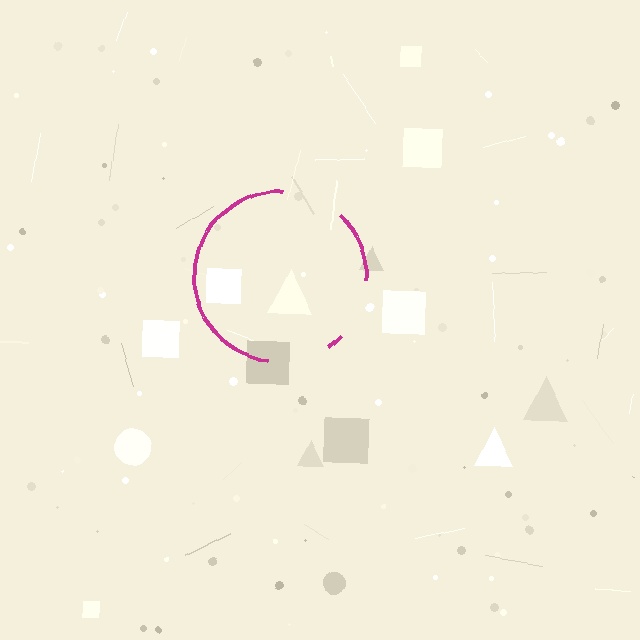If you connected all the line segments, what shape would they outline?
They would outline a circle.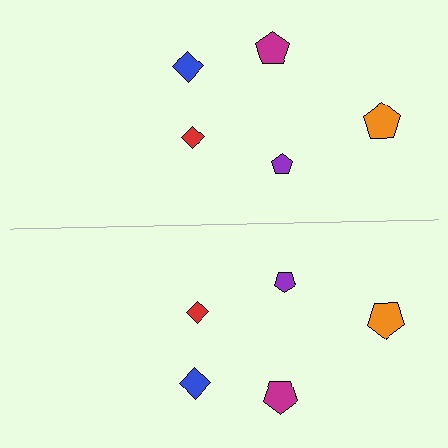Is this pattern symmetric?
Yes, this pattern has bilateral (reflection) symmetry.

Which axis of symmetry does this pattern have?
The pattern has a horizontal axis of symmetry running through the center of the image.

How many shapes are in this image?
There are 10 shapes in this image.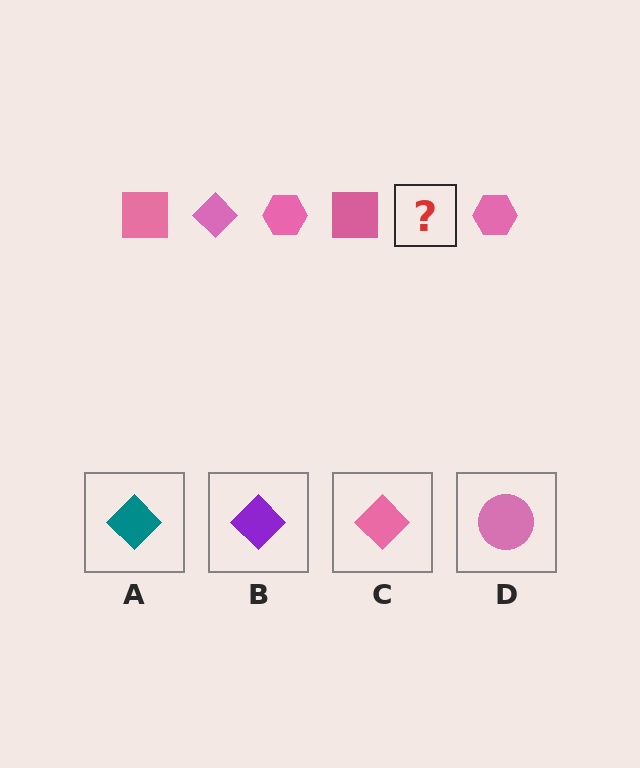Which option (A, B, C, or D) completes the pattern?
C.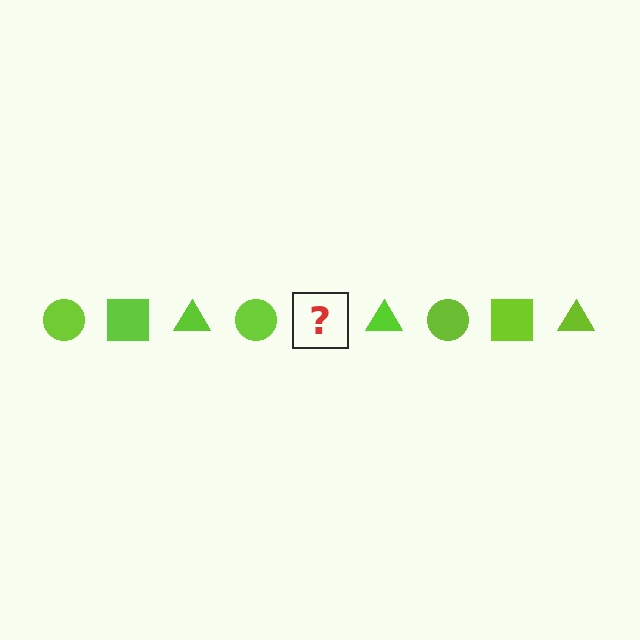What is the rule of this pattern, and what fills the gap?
The rule is that the pattern cycles through circle, square, triangle shapes in lime. The gap should be filled with a lime square.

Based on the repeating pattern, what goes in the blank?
The blank should be a lime square.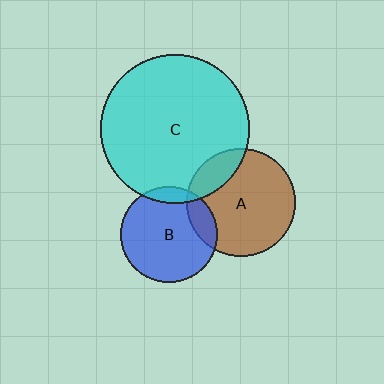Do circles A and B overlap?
Yes.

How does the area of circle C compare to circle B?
Approximately 2.4 times.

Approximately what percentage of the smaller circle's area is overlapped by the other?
Approximately 15%.